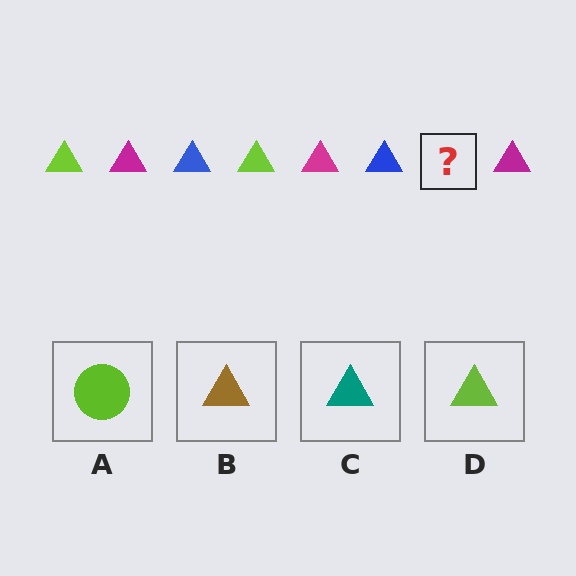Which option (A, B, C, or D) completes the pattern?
D.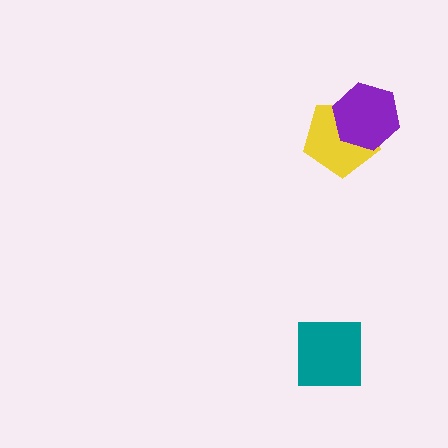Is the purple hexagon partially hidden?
No, no other shape covers it.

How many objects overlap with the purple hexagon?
1 object overlaps with the purple hexagon.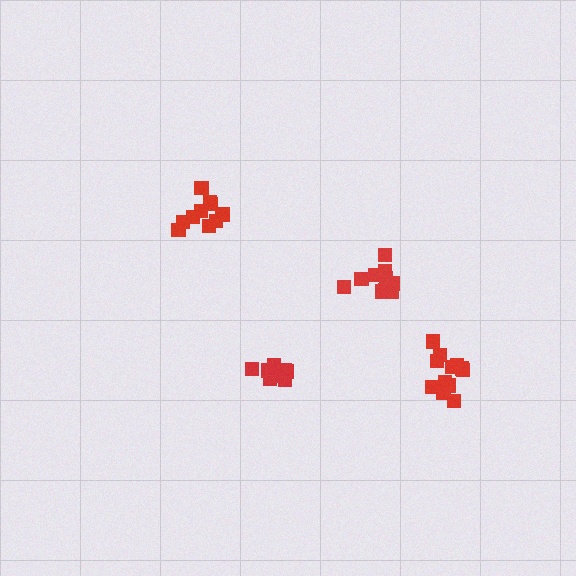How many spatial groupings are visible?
There are 4 spatial groupings.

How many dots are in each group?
Group 1: 10 dots, Group 2: 10 dots, Group 3: 8 dots, Group 4: 12 dots (40 total).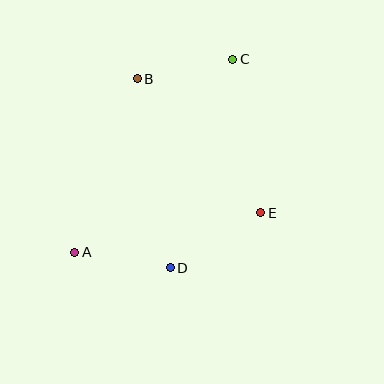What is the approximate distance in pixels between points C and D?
The distance between C and D is approximately 218 pixels.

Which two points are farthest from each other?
Points A and C are farthest from each other.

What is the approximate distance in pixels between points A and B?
The distance between A and B is approximately 184 pixels.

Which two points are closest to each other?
Points A and D are closest to each other.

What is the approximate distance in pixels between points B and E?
The distance between B and E is approximately 182 pixels.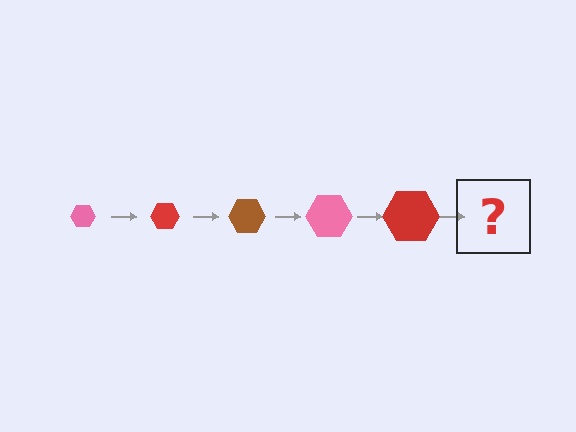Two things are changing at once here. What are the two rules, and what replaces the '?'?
The two rules are that the hexagon grows larger each step and the color cycles through pink, red, and brown. The '?' should be a brown hexagon, larger than the previous one.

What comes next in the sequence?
The next element should be a brown hexagon, larger than the previous one.